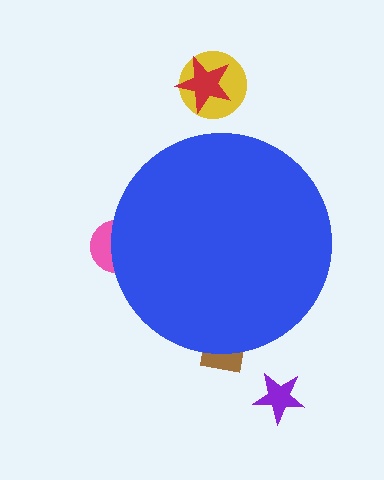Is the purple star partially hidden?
No, the purple star is fully visible.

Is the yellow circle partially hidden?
No, the yellow circle is fully visible.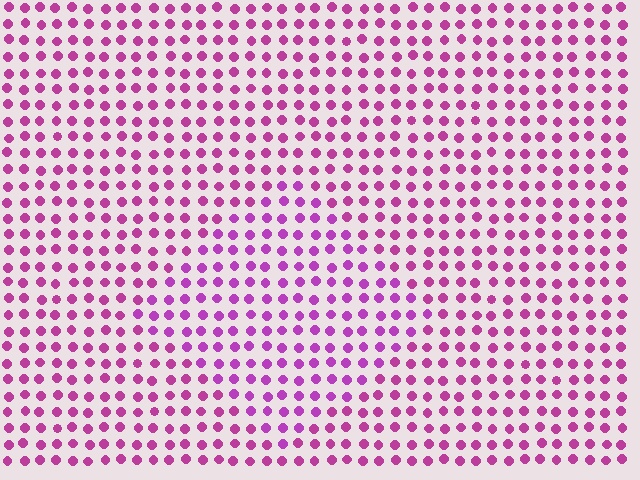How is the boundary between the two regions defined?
The boundary is defined purely by a slight shift in hue (about 18 degrees). Spacing, size, and orientation are identical on both sides.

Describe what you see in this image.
The image is filled with small magenta elements in a uniform arrangement. A diamond-shaped region is visible where the elements are tinted to a slightly different hue, forming a subtle color boundary.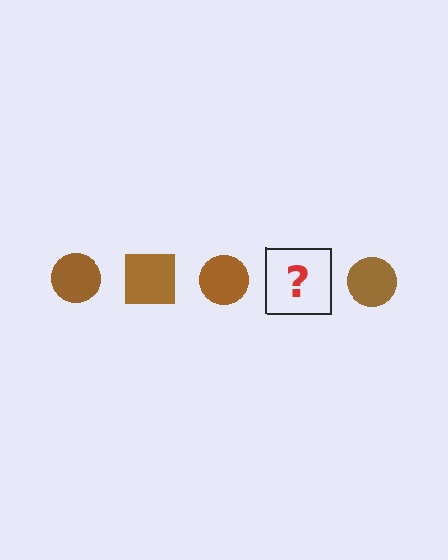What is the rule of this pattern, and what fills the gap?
The rule is that the pattern cycles through circle, square shapes in brown. The gap should be filled with a brown square.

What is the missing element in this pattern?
The missing element is a brown square.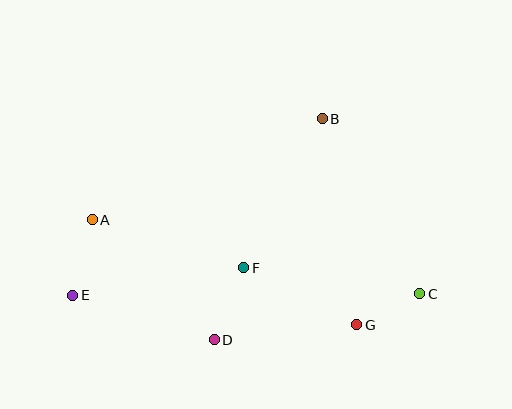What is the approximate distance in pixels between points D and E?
The distance between D and E is approximately 148 pixels.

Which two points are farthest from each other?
Points C and E are farthest from each other.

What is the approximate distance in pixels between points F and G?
The distance between F and G is approximately 127 pixels.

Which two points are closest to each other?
Points C and G are closest to each other.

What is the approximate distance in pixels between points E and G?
The distance between E and G is approximately 285 pixels.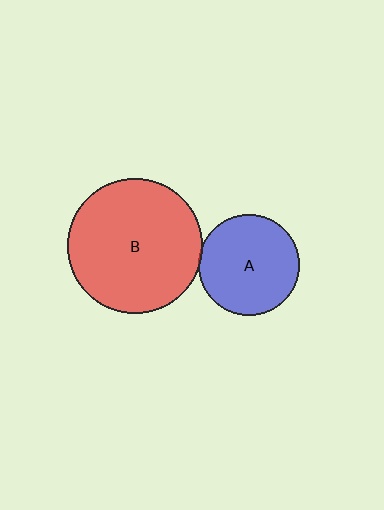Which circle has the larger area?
Circle B (red).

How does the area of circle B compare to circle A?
Approximately 1.8 times.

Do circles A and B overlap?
Yes.